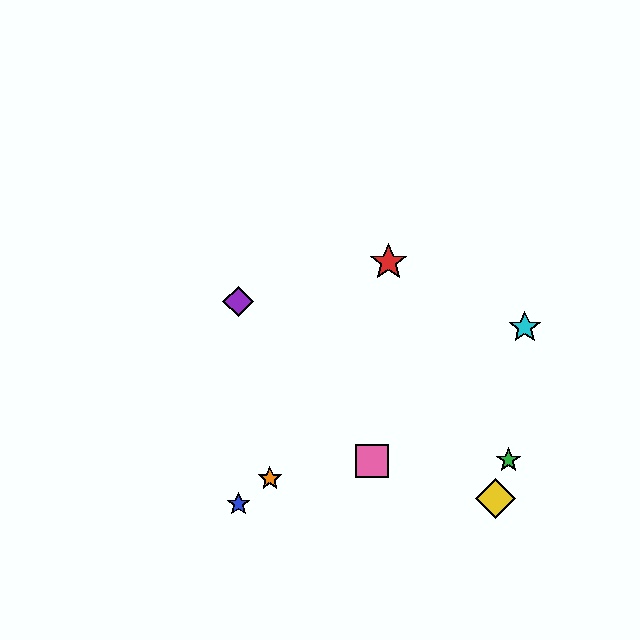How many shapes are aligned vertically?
2 shapes (the blue star, the purple diamond) are aligned vertically.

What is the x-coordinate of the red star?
The red star is at x≈389.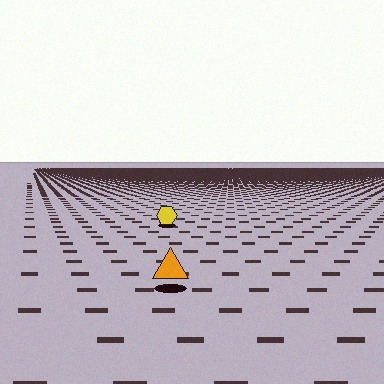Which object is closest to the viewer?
The orange triangle is closest. The texture marks near it are larger and more spread out.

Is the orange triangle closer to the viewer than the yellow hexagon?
Yes. The orange triangle is closer — you can tell from the texture gradient: the ground texture is coarser near it.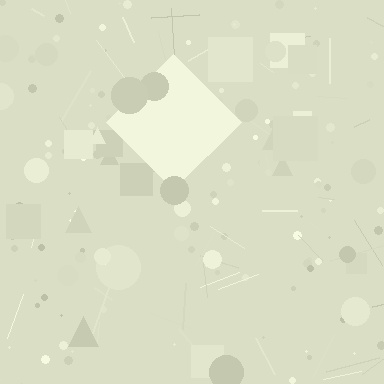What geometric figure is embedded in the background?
A diamond is embedded in the background.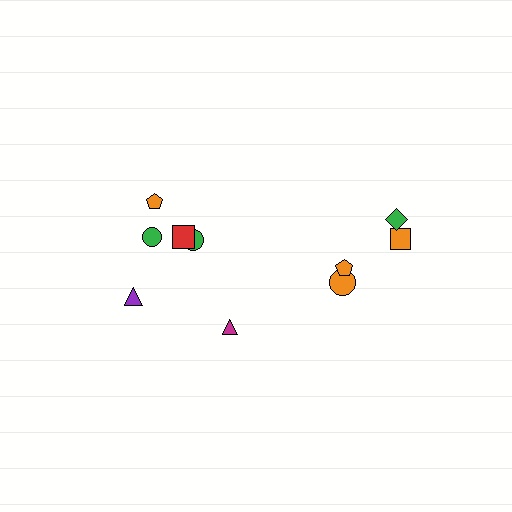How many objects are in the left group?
There are 6 objects.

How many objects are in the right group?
There are 4 objects.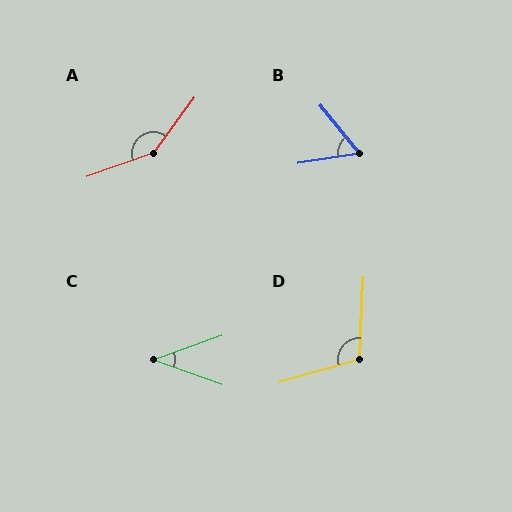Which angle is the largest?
A, at approximately 146 degrees.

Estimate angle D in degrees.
Approximately 108 degrees.